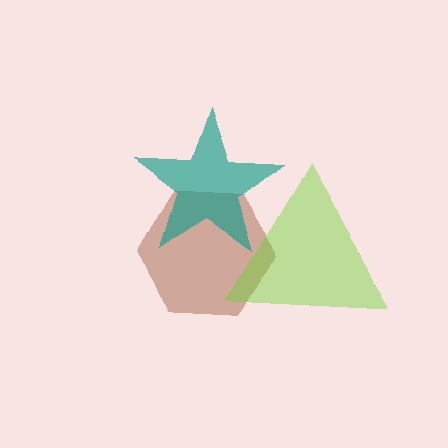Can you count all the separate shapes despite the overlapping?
Yes, there are 3 separate shapes.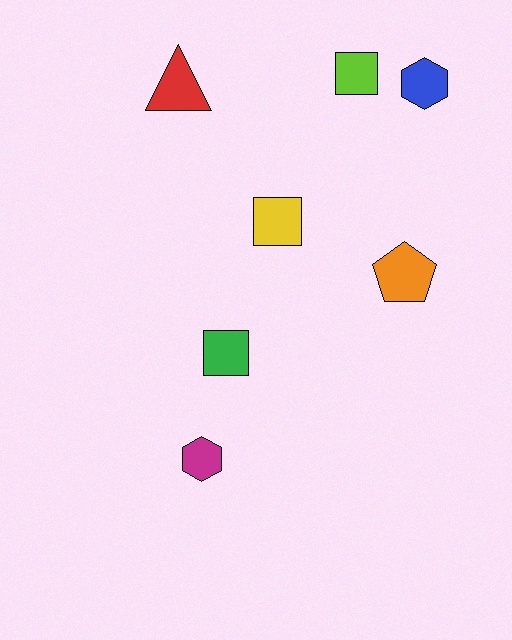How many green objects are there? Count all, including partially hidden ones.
There is 1 green object.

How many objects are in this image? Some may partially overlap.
There are 7 objects.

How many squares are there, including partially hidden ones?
There are 3 squares.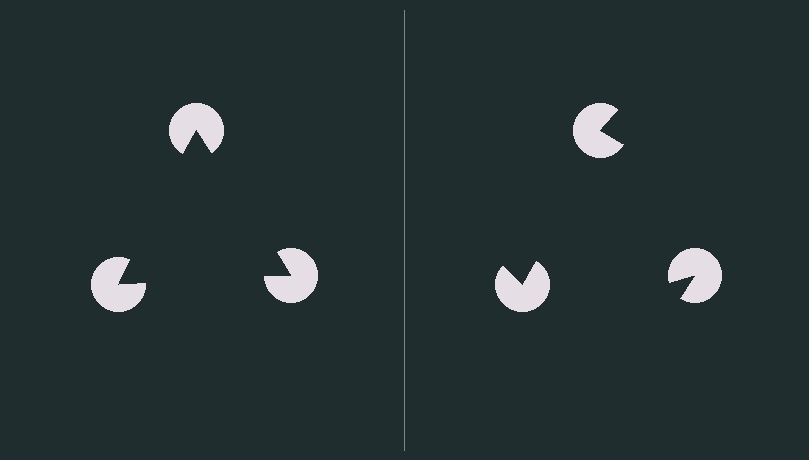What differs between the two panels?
The pac-man discs are positioned identically on both sides; only the wedge orientations differ. On the left they align to a triangle; on the right they are misaligned.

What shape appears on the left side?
An illusory triangle.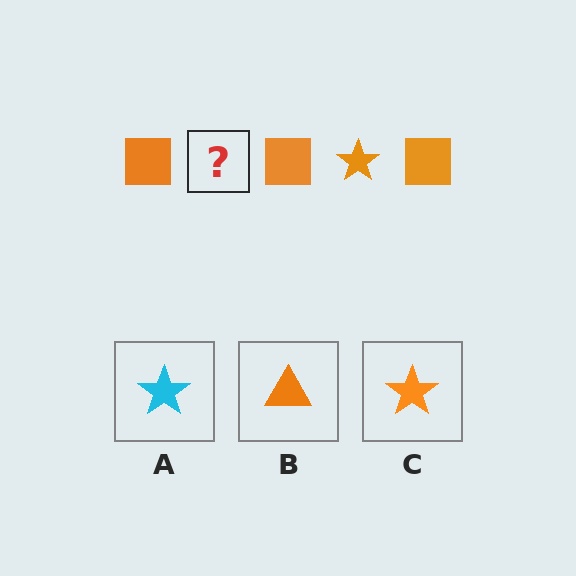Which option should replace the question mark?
Option C.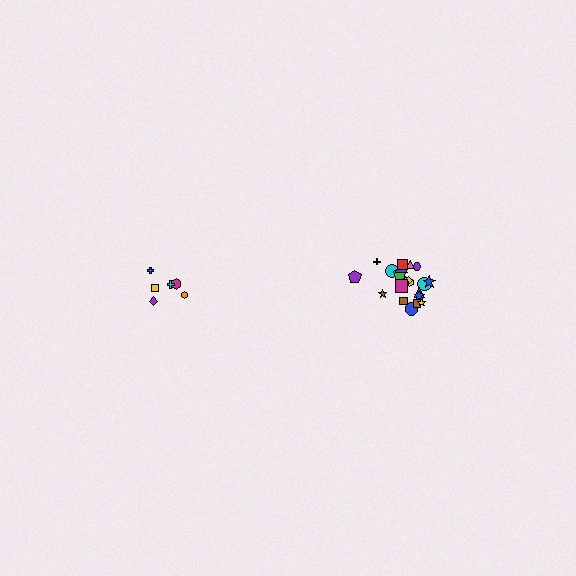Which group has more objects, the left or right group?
The right group.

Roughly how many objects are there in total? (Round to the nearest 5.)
Roughly 30 objects in total.